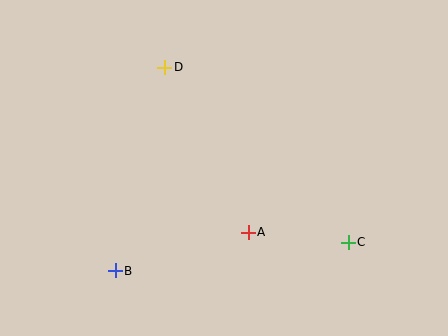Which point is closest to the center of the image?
Point A at (248, 232) is closest to the center.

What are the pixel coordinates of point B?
Point B is at (115, 271).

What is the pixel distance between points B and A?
The distance between B and A is 139 pixels.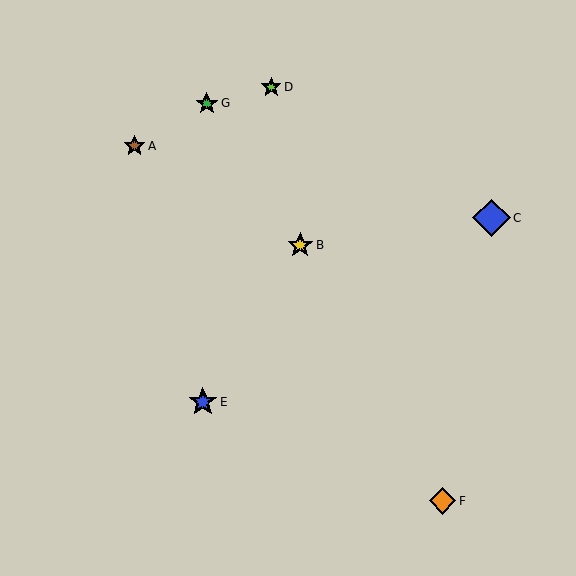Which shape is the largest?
The blue diamond (labeled C) is the largest.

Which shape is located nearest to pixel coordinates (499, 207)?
The blue diamond (labeled C) at (491, 218) is nearest to that location.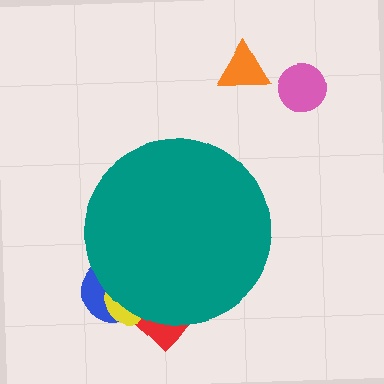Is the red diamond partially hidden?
Yes, the red diamond is partially hidden behind the teal circle.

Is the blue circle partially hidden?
Yes, the blue circle is partially hidden behind the teal circle.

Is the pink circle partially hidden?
No, the pink circle is fully visible.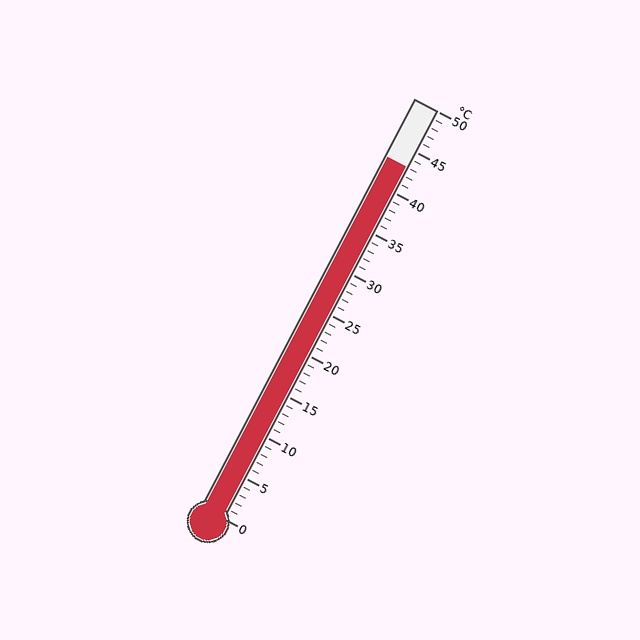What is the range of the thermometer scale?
The thermometer scale ranges from 0°C to 50°C.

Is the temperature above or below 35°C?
The temperature is above 35°C.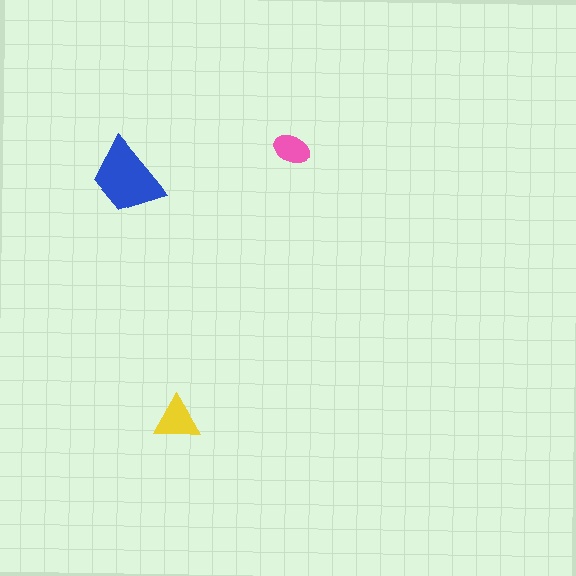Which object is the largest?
The blue trapezoid.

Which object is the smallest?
The pink ellipse.